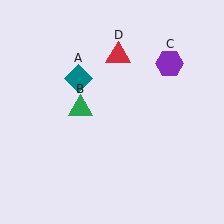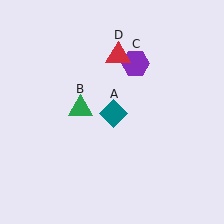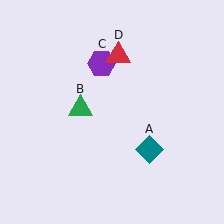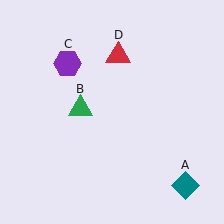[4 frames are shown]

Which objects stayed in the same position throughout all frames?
Green triangle (object B) and red triangle (object D) remained stationary.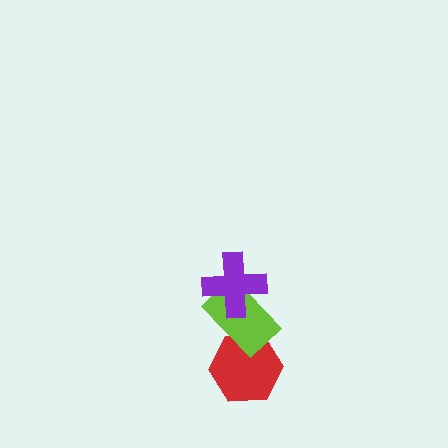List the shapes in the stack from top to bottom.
From top to bottom: the purple cross, the lime rectangle, the red hexagon.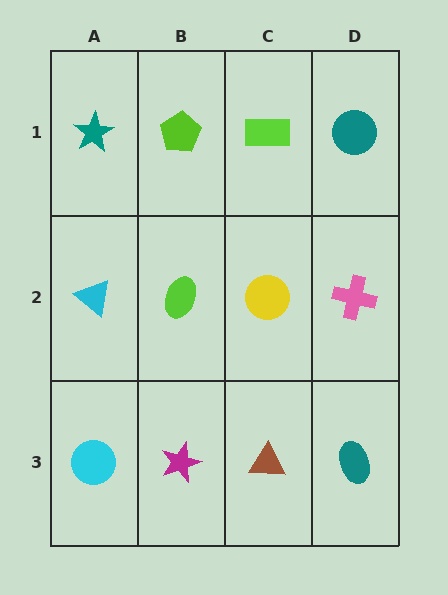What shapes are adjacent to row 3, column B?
A lime ellipse (row 2, column B), a cyan circle (row 3, column A), a brown triangle (row 3, column C).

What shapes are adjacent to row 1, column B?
A lime ellipse (row 2, column B), a teal star (row 1, column A), a lime rectangle (row 1, column C).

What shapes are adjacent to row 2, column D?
A teal circle (row 1, column D), a teal ellipse (row 3, column D), a yellow circle (row 2, column C).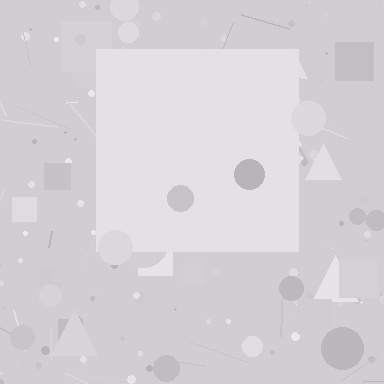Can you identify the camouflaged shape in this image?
The camouflaged shape is a square.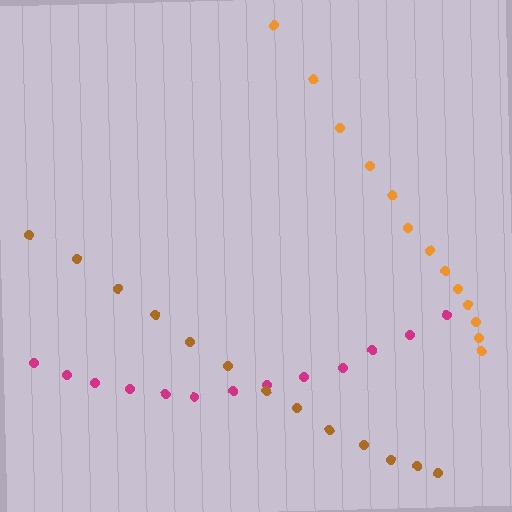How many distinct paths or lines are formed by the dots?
There are 3 distinct paths.